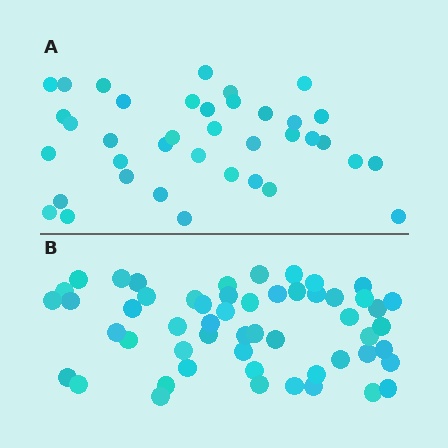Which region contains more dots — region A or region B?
Region B (the bottom region) has more dots.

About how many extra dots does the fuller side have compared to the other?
Region B has approximately 15 more dots than region A.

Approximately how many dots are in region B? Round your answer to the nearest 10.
About 50 dots. (The exact count is 54, which rounds to 50.)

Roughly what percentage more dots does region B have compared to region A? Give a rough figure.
About 40% more.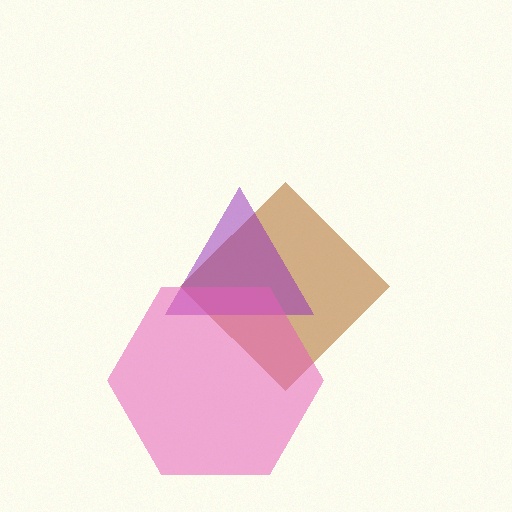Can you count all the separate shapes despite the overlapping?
Yes, there are 3 separate shapes.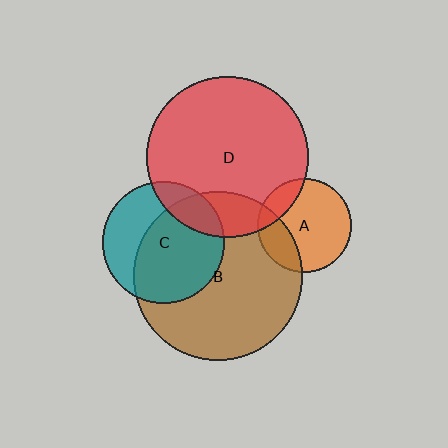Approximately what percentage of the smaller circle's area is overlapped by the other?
Approximately 65%.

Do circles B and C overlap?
Yes.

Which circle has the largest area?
Circle B (brown).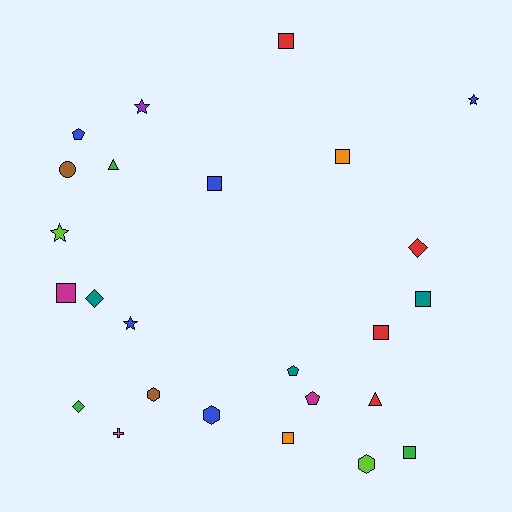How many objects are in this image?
There are 25 objects.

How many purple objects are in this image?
There is 1 purple object.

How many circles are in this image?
There is 1 circle.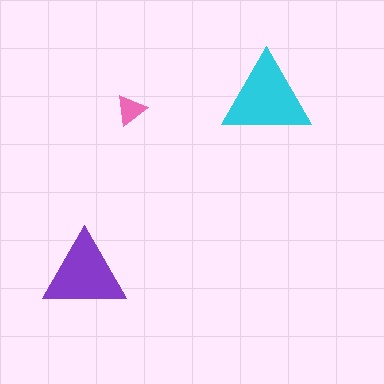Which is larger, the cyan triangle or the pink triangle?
The cyan one.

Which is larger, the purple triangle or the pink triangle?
The purple one.